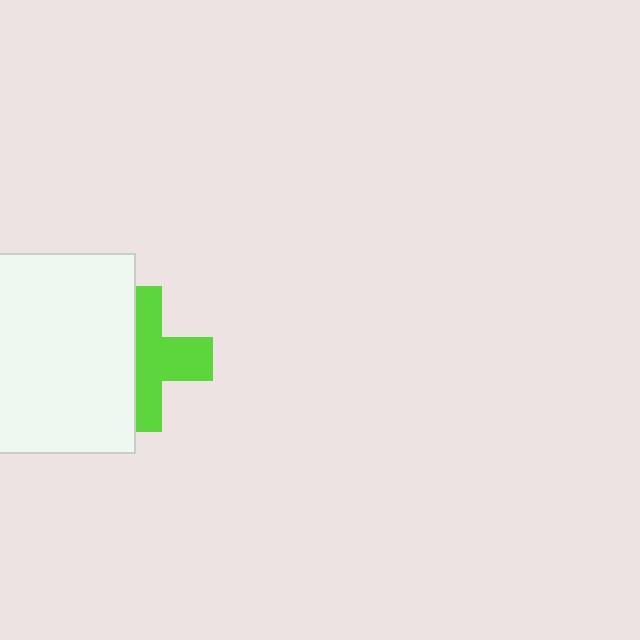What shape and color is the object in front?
The object in front is a white rectangle.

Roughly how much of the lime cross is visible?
About half of it is visible (roughly 55%).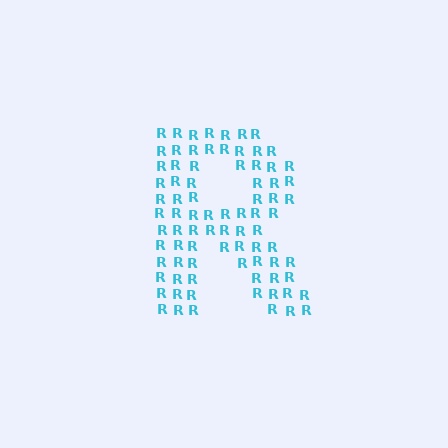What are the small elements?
The small elements are letter R's.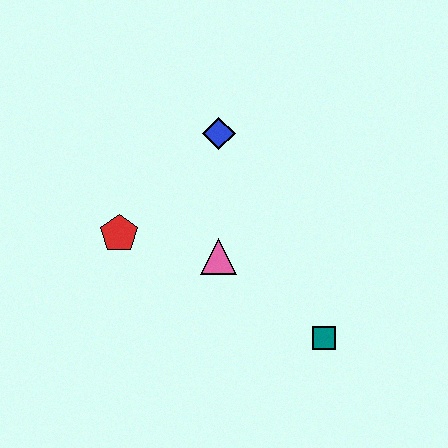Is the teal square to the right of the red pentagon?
Yes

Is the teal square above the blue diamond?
No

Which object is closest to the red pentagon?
The pink triangle is closest to the red pentagon.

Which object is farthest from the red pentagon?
The teal square is farthest from the red pentagon.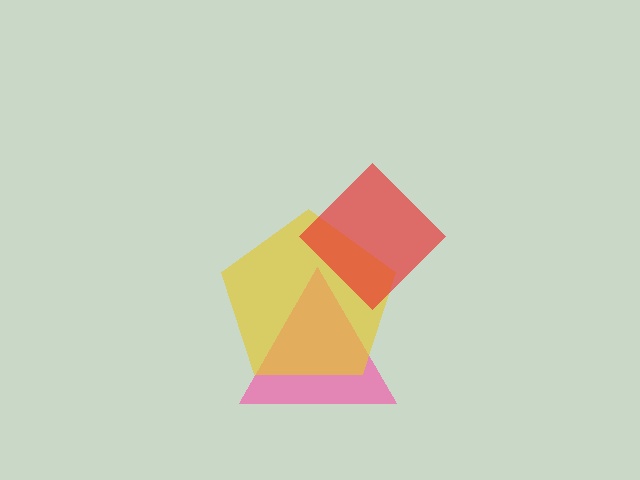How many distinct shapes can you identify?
There are 3 distinct shapes: a pink triangle, a yellow pentagon, a red diamond.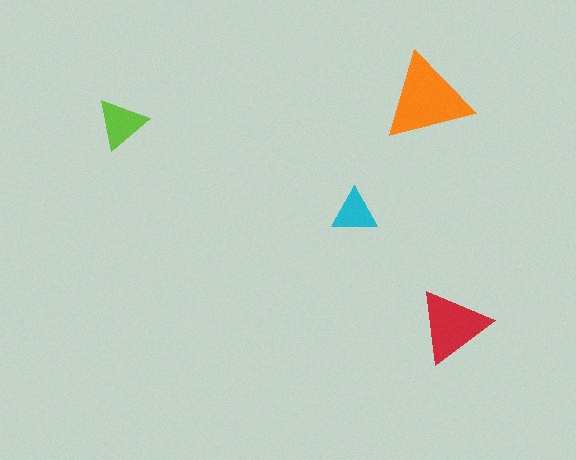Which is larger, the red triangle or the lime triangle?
The red one.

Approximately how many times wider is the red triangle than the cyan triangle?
About 1.5 times wider.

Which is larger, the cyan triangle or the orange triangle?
The orange one.